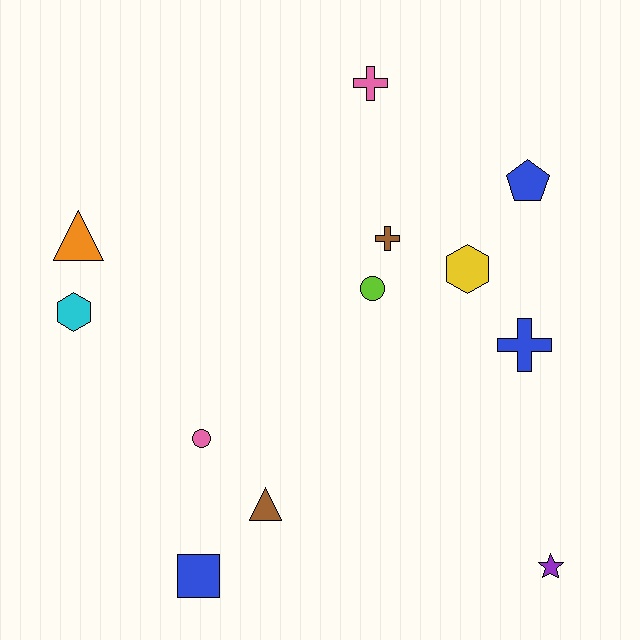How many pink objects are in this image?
There are 2 pink objects.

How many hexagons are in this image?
There are 2 hexagons.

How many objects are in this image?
There are 12 objects.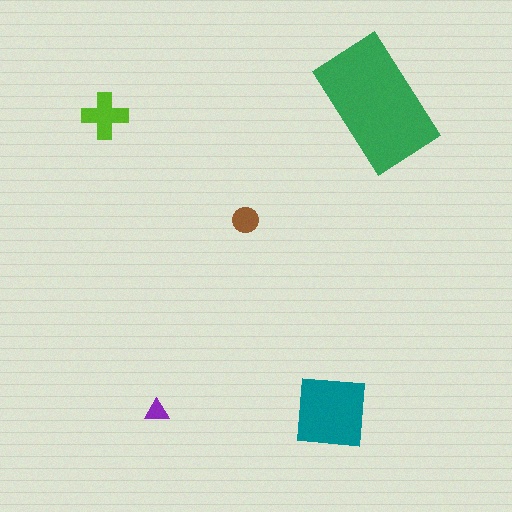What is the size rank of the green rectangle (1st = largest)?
1st.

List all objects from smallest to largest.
The purple triangle, the brown circle, the lime cross, the teal square, the green rectangle.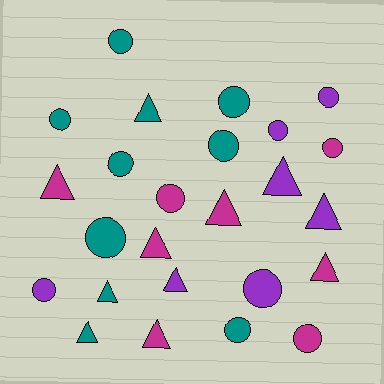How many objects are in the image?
There are 25 objects.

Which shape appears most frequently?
Circle, with 14 objects.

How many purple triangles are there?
There are 3 purple triangles.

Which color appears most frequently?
Teal, with 10 objects.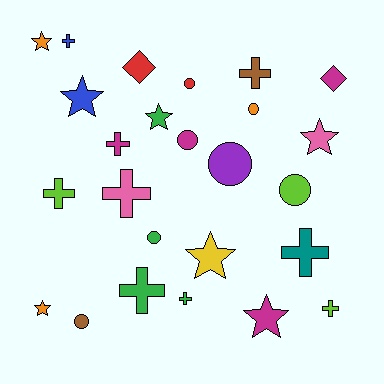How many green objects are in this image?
There are 4 green objects.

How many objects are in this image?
There are 25 objects.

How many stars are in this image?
There are 7 stars.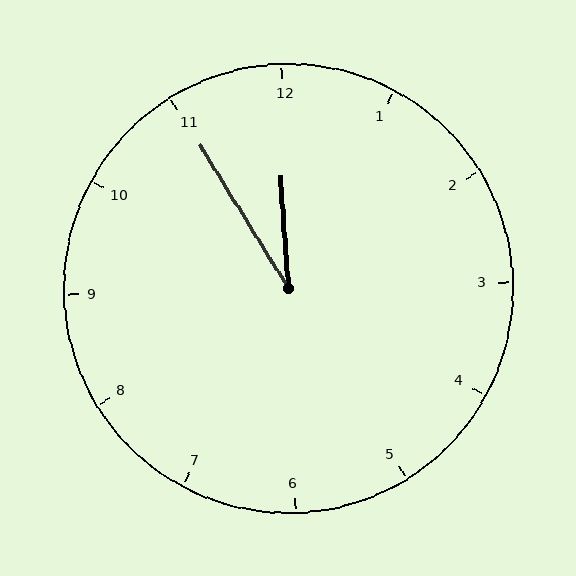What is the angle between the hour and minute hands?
Approximately 28 degrees.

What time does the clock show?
11:55.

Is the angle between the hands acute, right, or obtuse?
It is acute.